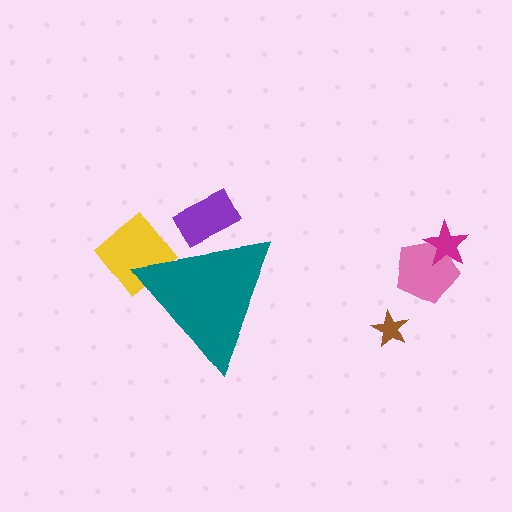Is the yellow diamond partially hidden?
Yes, the yellow diamond is partially hidden behind the teal triangle.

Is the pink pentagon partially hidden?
No, the pink pentagon is fully visible.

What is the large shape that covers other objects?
A teal triangle.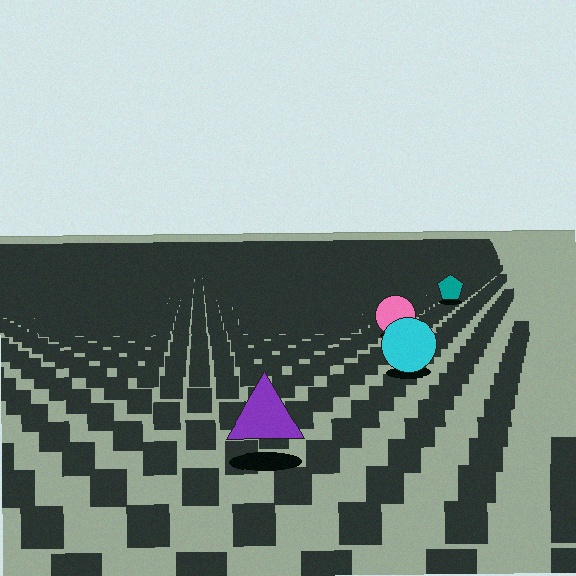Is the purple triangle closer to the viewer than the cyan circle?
Yes. The purple triangle is closer — you can tell from the texture gradient: the ground texture is coarser near it.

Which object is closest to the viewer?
The purple triangle is closest. The texture marks near it are larger and more spread out.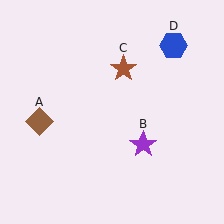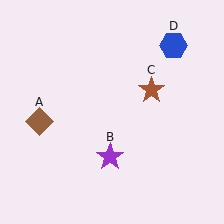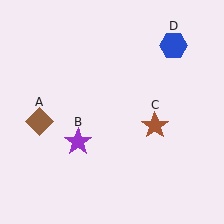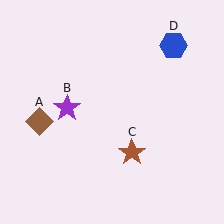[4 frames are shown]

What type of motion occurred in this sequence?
The purple star (object B), brown star (object C) rotated clockwise around the center of the scene.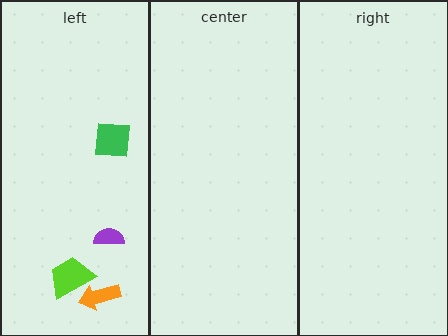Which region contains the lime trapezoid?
The left region.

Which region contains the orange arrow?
The left region.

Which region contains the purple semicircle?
The left region.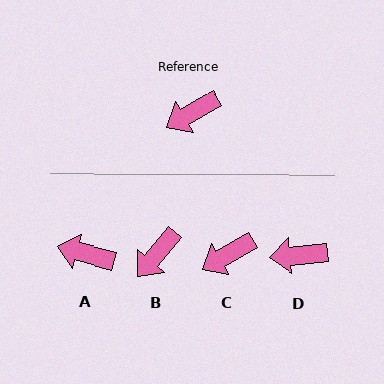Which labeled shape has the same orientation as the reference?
C.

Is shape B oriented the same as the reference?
No, it is off by about 20 degrees.